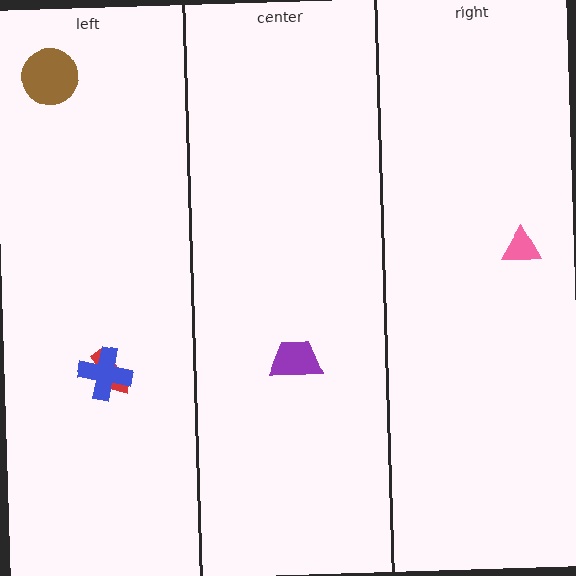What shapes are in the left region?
The brown circle, the red arrow, the blue cross.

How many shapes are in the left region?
3.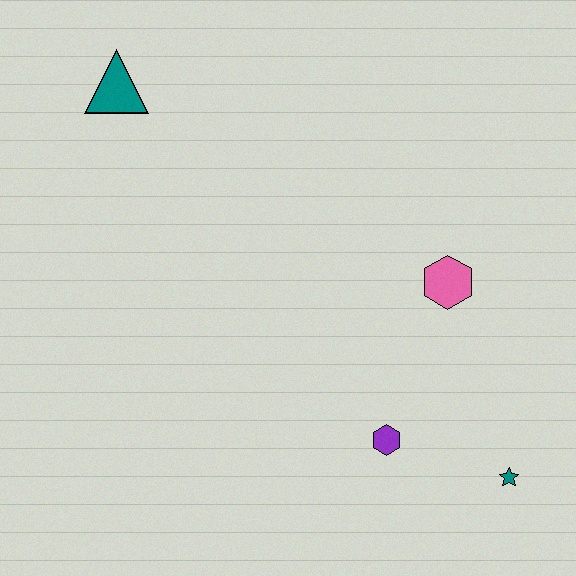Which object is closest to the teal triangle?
The pink hexagon is closest to the teal triangle.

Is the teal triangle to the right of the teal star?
No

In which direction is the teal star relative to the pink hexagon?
The teal star is below the pink hexagon.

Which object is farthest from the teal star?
The teal triangle is farthest from the teal star.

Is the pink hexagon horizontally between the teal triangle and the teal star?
Yes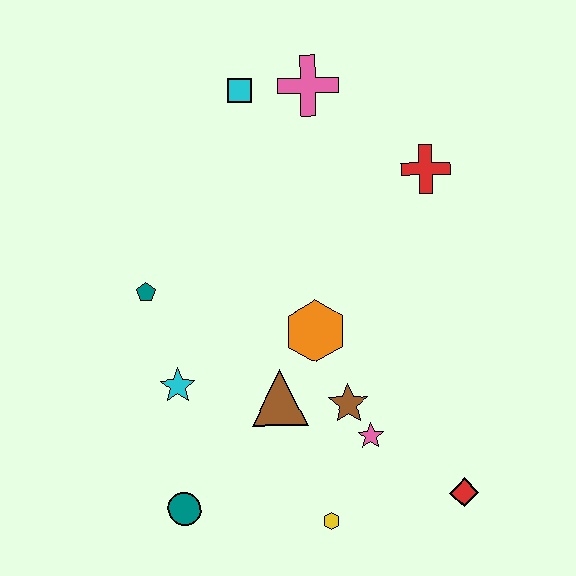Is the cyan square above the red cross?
Yes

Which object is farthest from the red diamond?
The cyan square is farthest from the red diamond.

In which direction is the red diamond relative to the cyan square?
The red diamond is below the cyan square.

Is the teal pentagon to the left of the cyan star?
Yes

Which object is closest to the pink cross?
The cyan square is closest to the pink cross.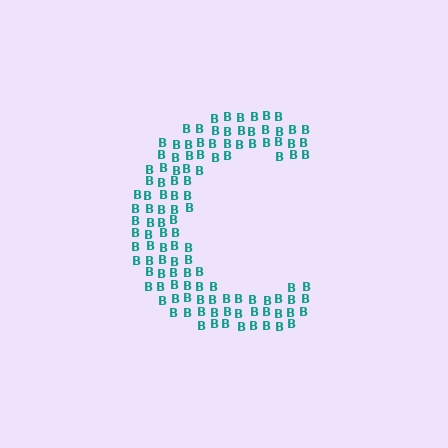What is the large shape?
The large shape is the letter C.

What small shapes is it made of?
It is made of small letter B's.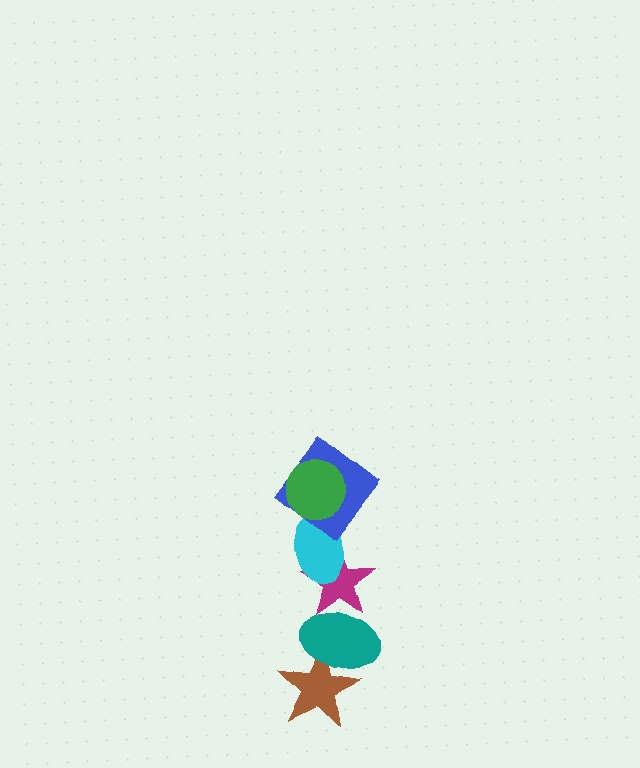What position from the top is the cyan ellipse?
The cyan ellipse is 3rd from the top.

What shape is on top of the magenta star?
The cyan ellipse is on top of the magenta star.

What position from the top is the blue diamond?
The blue diamond is 2nd from the top.